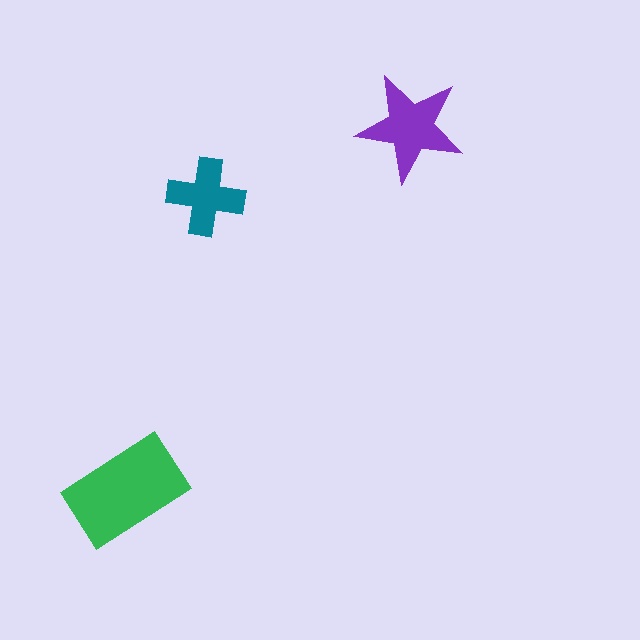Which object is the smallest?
The teal cross.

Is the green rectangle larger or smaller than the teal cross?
Larger.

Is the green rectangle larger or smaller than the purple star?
Larger.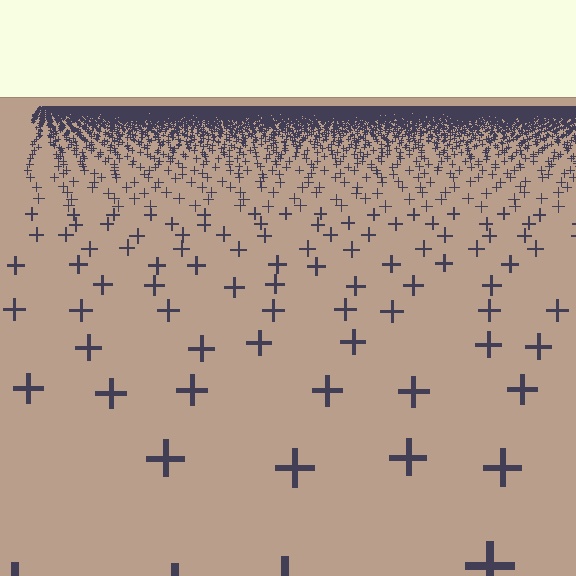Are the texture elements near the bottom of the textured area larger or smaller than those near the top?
Larger. Near the bottom, elements are closer to the viewer and appear at a bigger on-screen size.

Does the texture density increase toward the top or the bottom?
Density increases toward the top.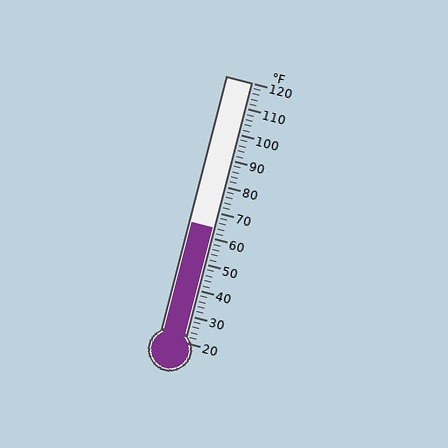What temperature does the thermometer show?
The thermometer shows approximately 64°F.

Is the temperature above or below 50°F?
The temperature is above 50°F.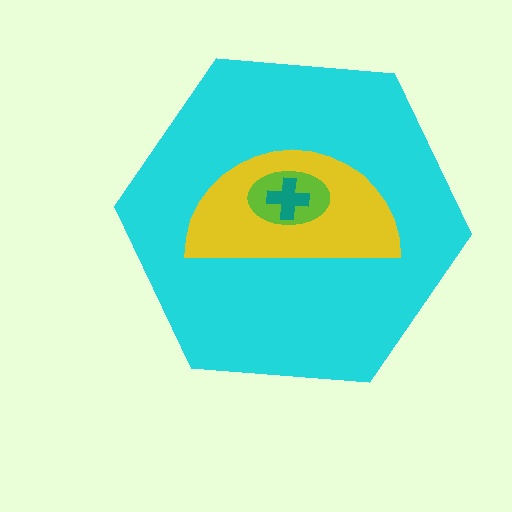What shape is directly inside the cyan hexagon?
The yellow semicircle.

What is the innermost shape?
The teal cross.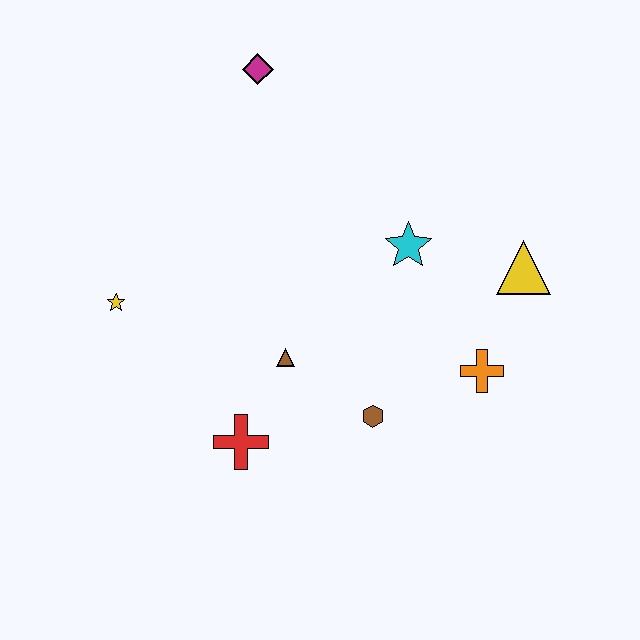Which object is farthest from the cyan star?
The yellow star is farthest from the cyan star.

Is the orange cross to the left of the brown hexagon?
No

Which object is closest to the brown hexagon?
The brown triangle is closest to the brown hexagon.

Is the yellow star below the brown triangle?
No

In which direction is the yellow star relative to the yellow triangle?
The yellow star is to the left of the yellow triangle.